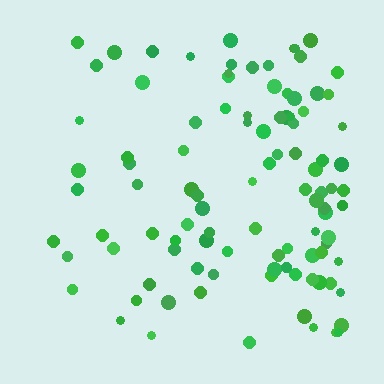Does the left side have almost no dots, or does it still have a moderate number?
Still a moderate number, just noticeably fewer than the right.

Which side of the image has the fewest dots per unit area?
The left.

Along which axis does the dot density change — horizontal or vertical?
Horizontal.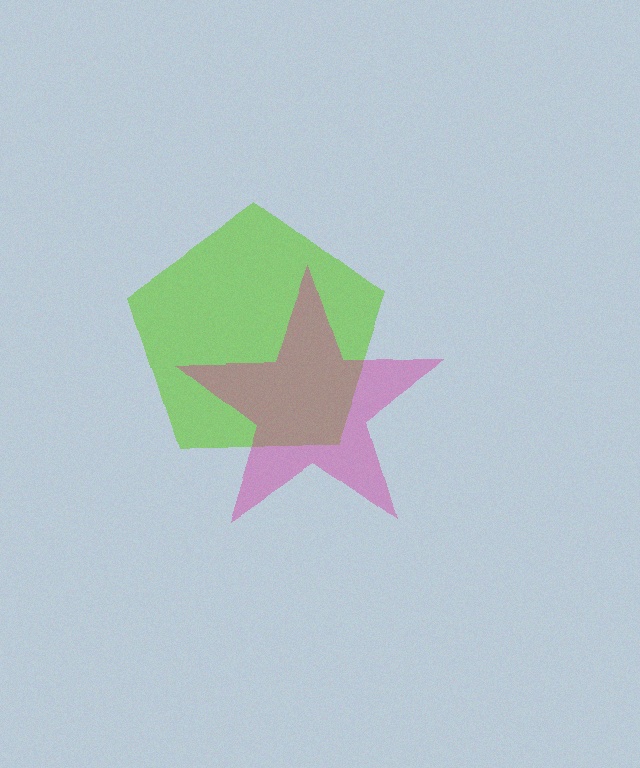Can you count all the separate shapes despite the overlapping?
Yes, there are 2 separate shapes.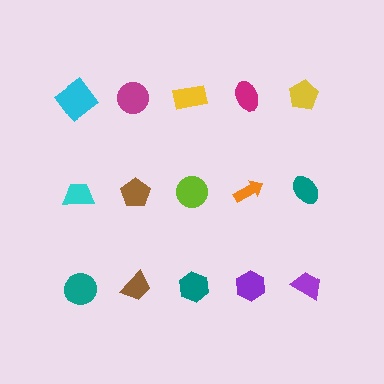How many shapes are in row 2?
5 shapes.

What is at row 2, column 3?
A lime circle.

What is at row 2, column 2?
A brown pentagon.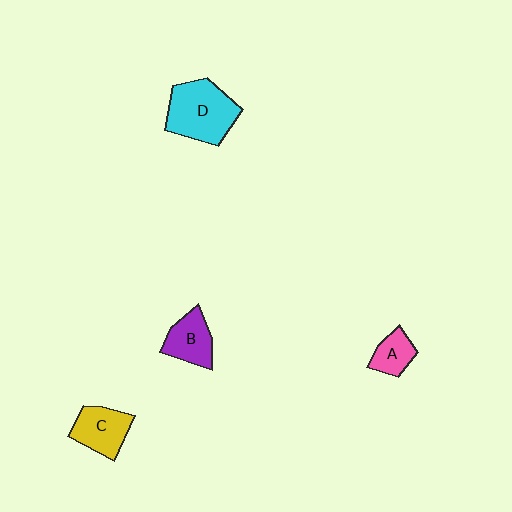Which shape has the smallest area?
Shape A (pink).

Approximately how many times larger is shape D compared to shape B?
Approximately 1.7 times.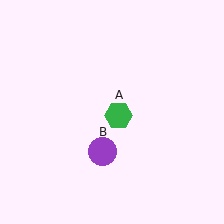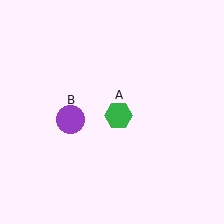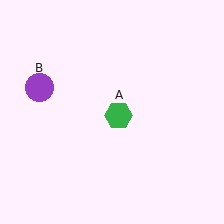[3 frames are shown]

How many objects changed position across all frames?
1 object changed position: purple circle (object B).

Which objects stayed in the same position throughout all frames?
Green hexagon (object A) remained stationary.